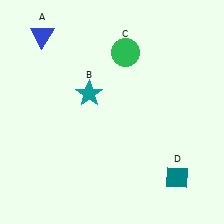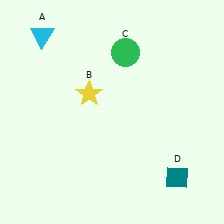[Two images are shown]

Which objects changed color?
A changed from blue to cyan. B changed from teal to yellow.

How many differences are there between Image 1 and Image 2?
There are 2 differences between the two images.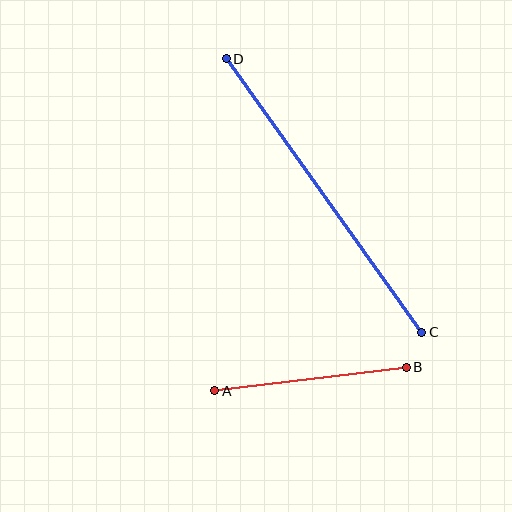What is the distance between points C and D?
The distance is approximately 336 pixels.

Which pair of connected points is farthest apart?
Points C and D are farthest apart.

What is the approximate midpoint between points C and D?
The midpoint is at approximately (324, 196) pixels.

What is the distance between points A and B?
The distance is approximately 193 pixels.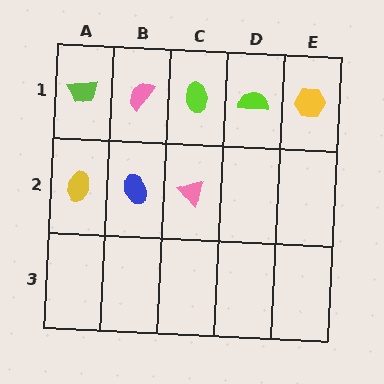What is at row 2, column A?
A yellow ellipse.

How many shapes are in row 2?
3 shapes.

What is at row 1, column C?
A lime ellipse.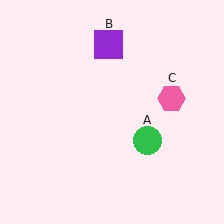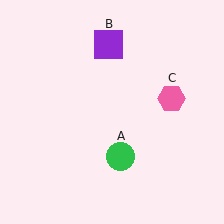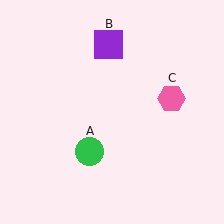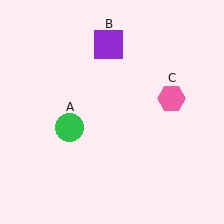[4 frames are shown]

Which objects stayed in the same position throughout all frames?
Purple square (object B) and pink hexagon (object C) remained stationary.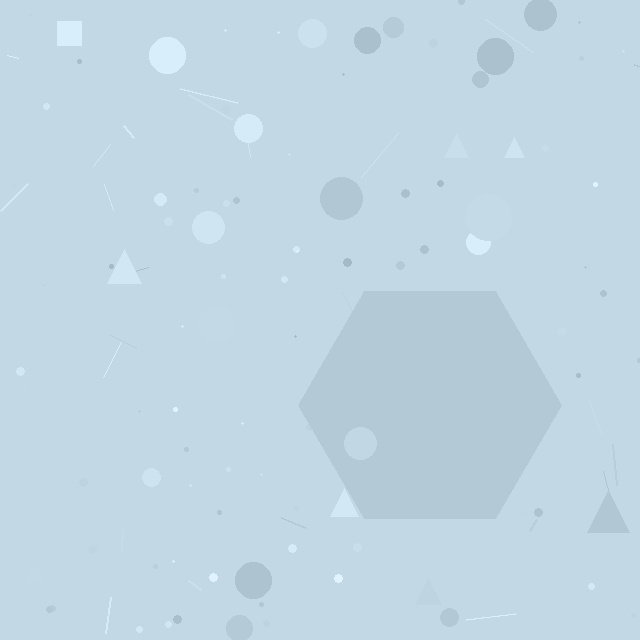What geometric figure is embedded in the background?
A hexagon is embedded in the background.